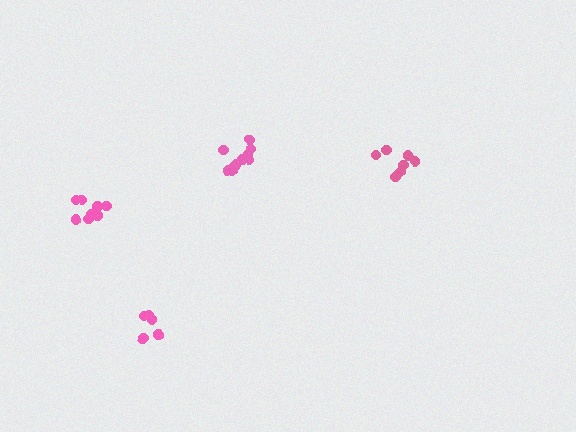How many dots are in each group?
Group 1: 7 dots, Group 2: 8 dots, Group 3: 5 dots, Group 4: 10 dots (30 total).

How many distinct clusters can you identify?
There are 4 distinct clusters.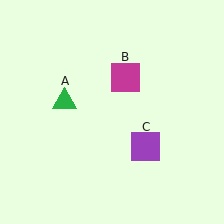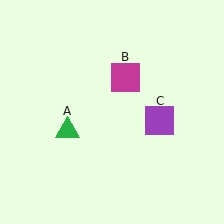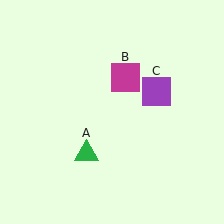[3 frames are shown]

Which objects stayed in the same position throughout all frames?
Magenta square (object B) remained stationary.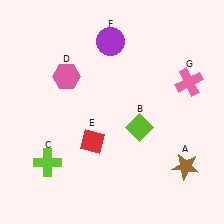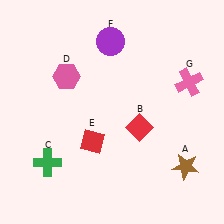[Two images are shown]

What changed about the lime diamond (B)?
In Image 1, B is lime. In Image 2, it changed to red.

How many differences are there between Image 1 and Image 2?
There are 2 differences between the two images.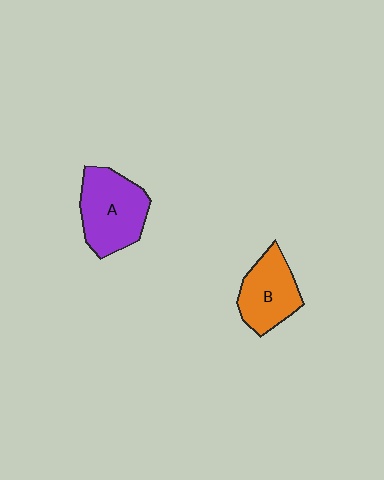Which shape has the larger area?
Shape A (purple).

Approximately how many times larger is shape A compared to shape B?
Approximately 1.3 times.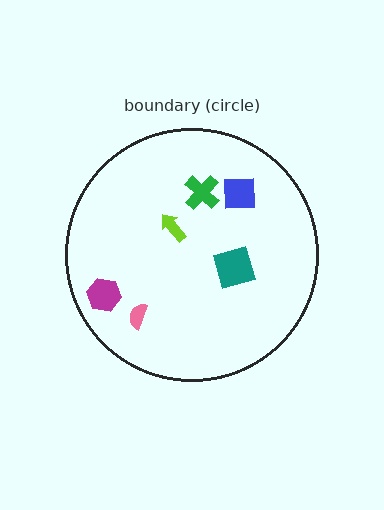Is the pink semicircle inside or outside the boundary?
Inside.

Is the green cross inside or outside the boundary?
Inside.